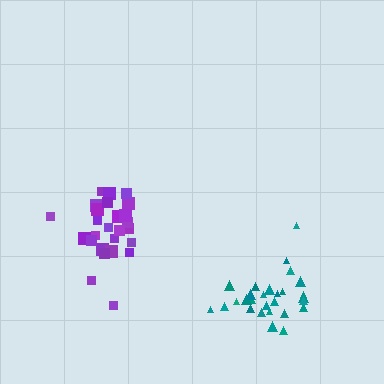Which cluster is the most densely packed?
Teal.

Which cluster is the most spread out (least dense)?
Purple.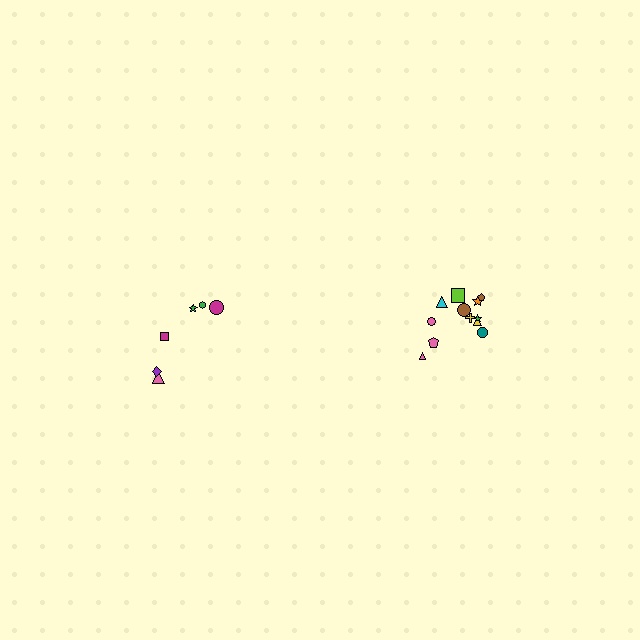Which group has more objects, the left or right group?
The right group.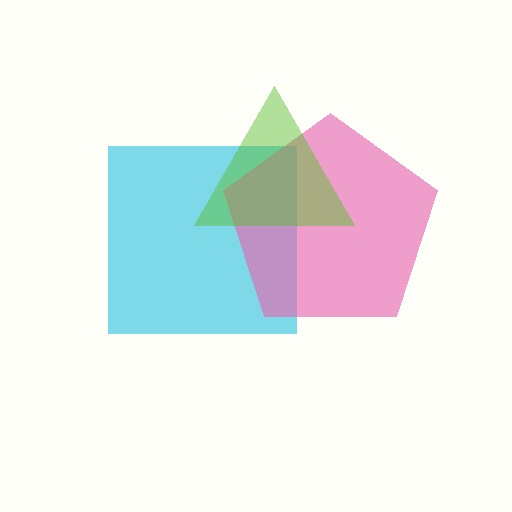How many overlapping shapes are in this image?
There are 3 overlapping shapes in the image.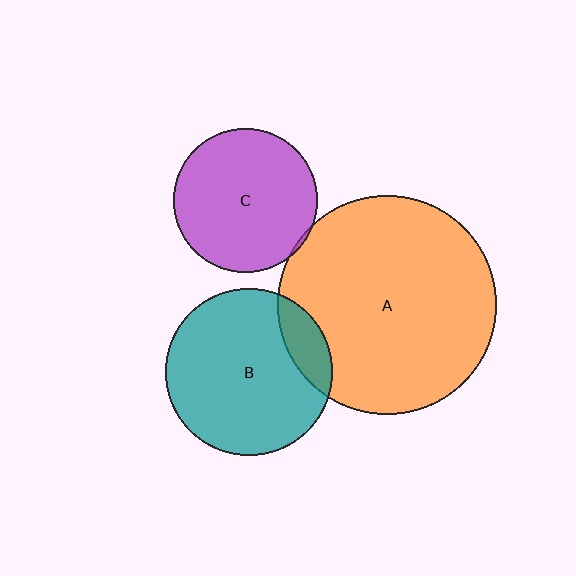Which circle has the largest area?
Circle A (orange).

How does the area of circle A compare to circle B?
Approximately 1.7 times.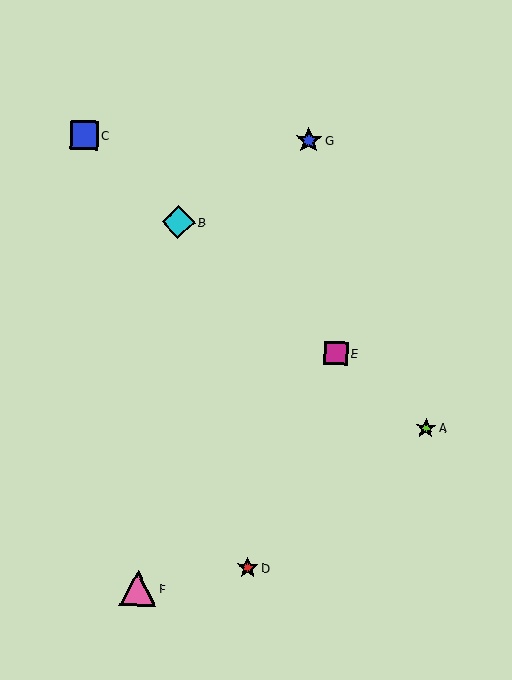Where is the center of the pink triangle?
The center of the pink triangle is at (138, 588).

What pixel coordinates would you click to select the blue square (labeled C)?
Click at (84, 135) to select the blue square C.